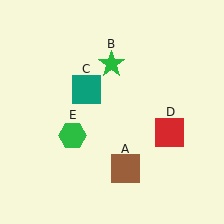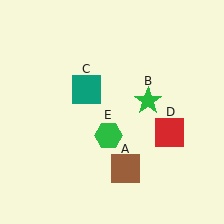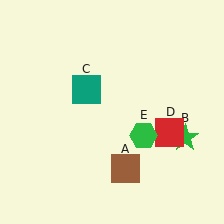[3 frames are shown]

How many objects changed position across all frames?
2 objects changed position: green star (object B), green hexagon (object E).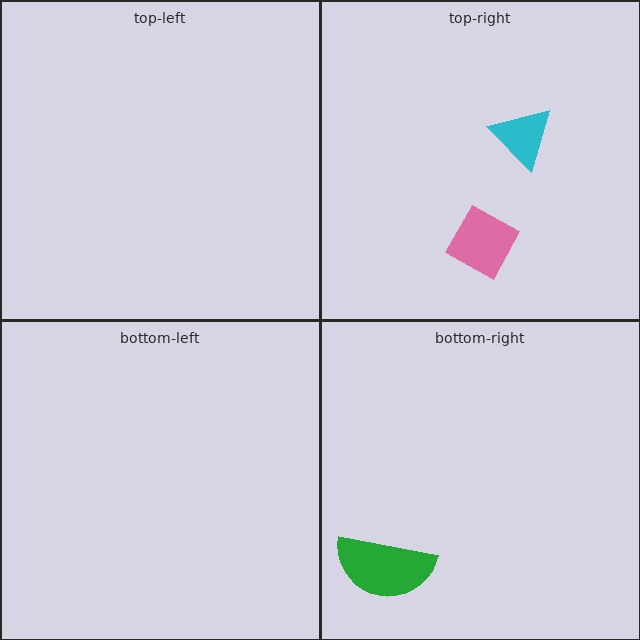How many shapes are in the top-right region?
2.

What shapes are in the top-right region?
The cyan triangle, the pink diamond.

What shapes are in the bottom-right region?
The green semicircle.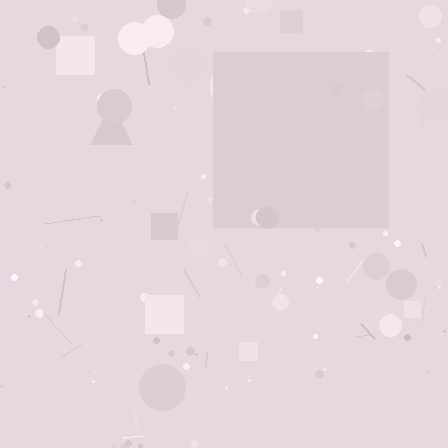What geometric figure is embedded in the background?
A square is embedded in the background.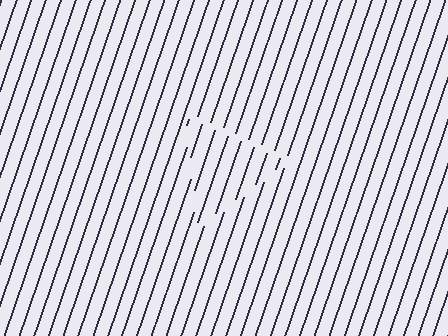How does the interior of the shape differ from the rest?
The interior of the shape contains the same grating, shifted by half a period — the contour is defined by the phase discontinuity where line-ends from the inner and outer gratings abut.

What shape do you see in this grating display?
An illusory triangle. The interior of the shape contains the same grating, shifted by half a period — the contour is defined by the phase discontinuity where line-ends from the inner and outer gratings abut.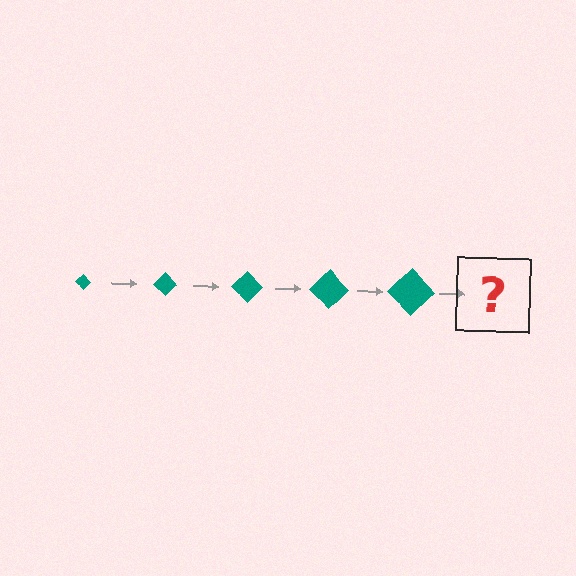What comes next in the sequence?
The next element should be a teal diamond, larger than the previous one.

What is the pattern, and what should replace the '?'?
The pattern is that the diamond gets progressively larger each step. The '?' should be a teal diamond, larger than the previous one.